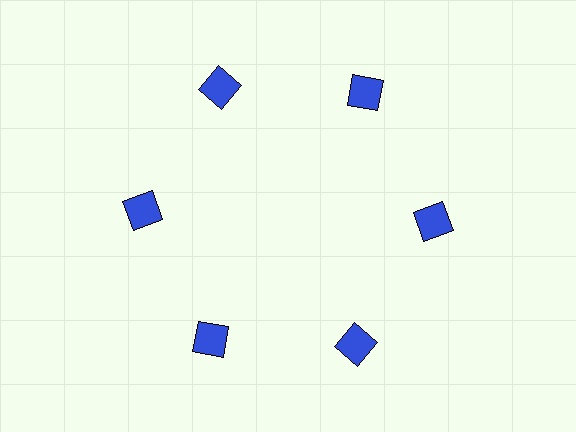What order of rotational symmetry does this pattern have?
This pattern has 6-fold rotational symmetry.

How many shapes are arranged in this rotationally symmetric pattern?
There are 6 shapes, arranged in 6 groups of 1.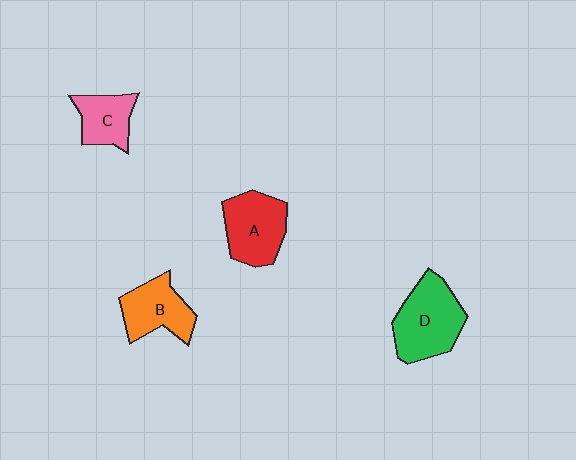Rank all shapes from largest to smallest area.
From largest to smallest: D (green), A (red), B (orange), C (pink).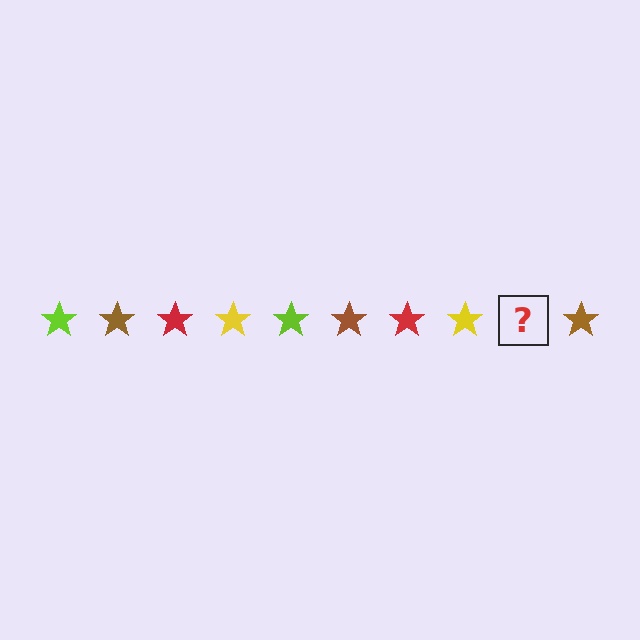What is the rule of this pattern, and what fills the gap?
The rule is that the pattern cycles through lime, brown, red, yellow stars. The gap should be filled with a lime star.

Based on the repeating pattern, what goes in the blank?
The blank should be a lime star.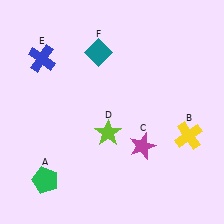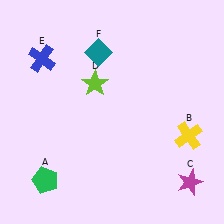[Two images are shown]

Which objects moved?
The objects that moved are: the magenta star (C), the lime star (D).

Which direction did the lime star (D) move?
The lime star (D) moved up.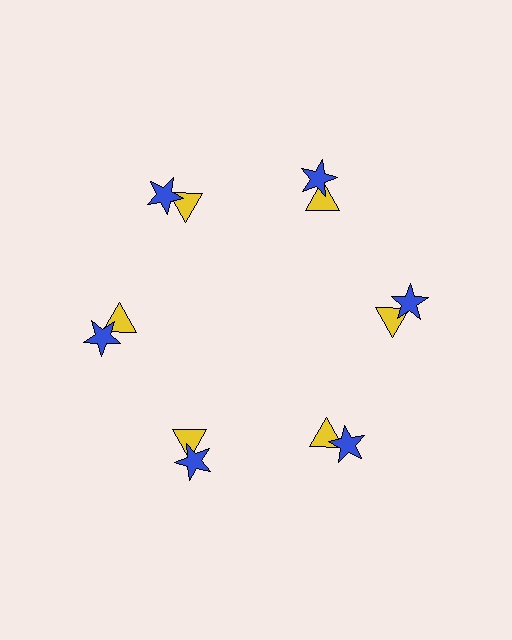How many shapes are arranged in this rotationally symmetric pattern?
There are 12 shapes, arranged in 6 groups of 2.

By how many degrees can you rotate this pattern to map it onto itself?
The pattern maps onto itself every 60 degrees of rotation.